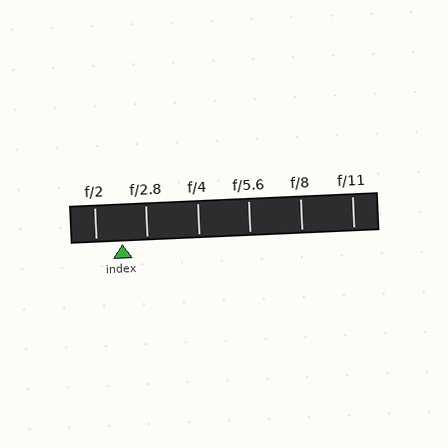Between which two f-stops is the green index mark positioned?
The index mark is between f/2 and f/2.8.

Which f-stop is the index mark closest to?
The index mark is closest to f/2.8.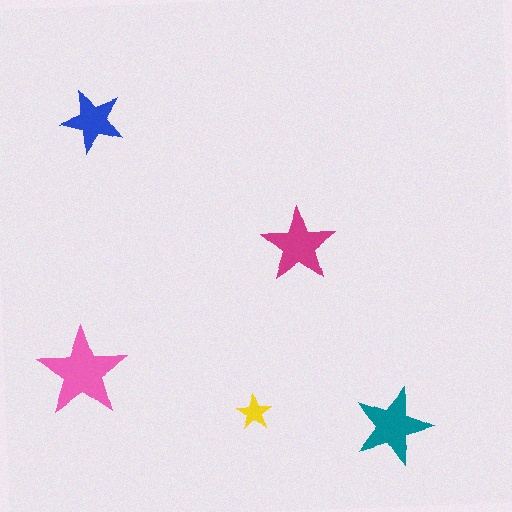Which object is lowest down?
The teal star is bottommost.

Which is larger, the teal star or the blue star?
The teal one.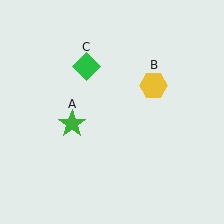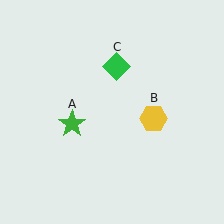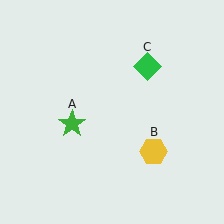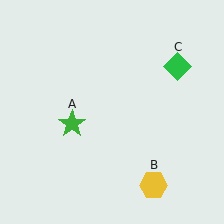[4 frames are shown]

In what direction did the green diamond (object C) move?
The green diamond (object C) moved right.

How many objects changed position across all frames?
2 objects changed position: yellow hexagon (object B), green diamond (object C).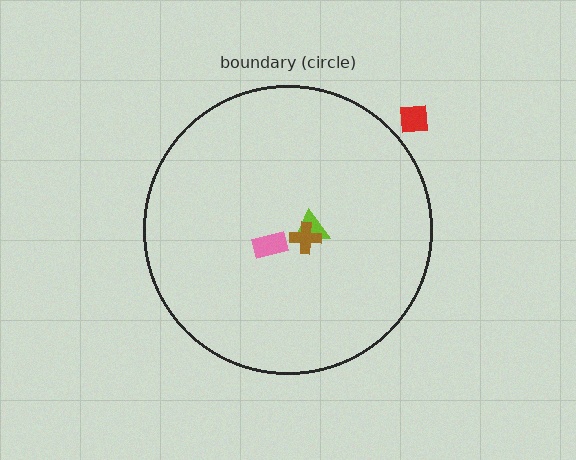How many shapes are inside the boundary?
3 inside, 1 outside.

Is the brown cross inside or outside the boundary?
Inside.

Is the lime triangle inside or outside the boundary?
Inside.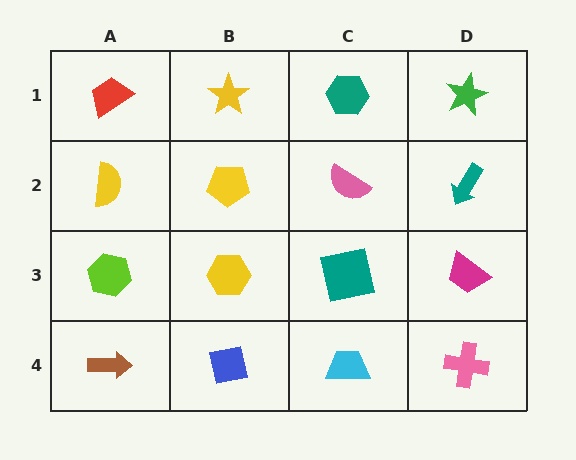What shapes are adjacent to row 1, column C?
A pink semicircle (row 2, column C), a yellow star (row 1, column B), a green star (row 1, column D).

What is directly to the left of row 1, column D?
A teal hexagon.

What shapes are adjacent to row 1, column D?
A teal arrow (row 2, column D), a teal hexagon (row 1, column C).